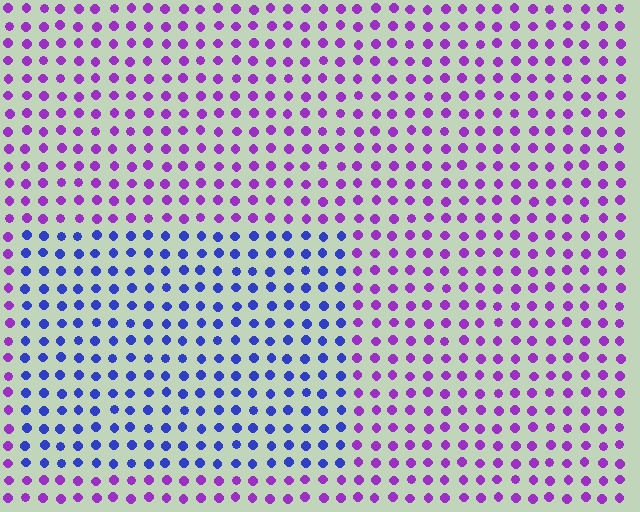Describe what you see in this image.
The image is filled with small purple elements in a uniform arrangement. A rectangle-shaped region is visible where the elements are tinted to a slightly different hue, forming a subtle color boundary.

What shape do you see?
I see a rectangle.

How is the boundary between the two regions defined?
The boundary is defined purely by a slight shift in hue (about 50 degrees). Spacing, size, and orientation are identical on both sides.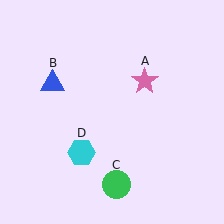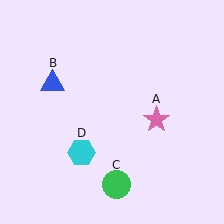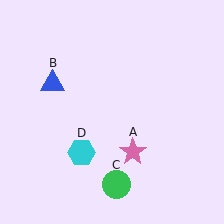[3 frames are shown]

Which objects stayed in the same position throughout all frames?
Blue triangle (object B) and green circle (object C) and cyan hexagon (object D) remained stationary.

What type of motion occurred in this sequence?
The pink star (object A) rotated clockwise around the center of the scene.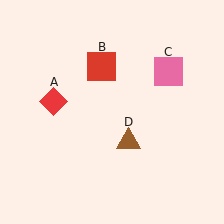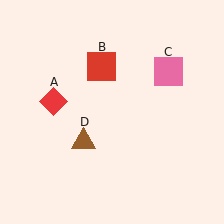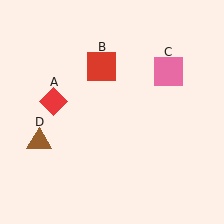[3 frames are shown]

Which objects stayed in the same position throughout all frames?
Red diamond (object A) and red square (object B) and pink square (object C) remained stationary.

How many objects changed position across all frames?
1 object changed position: brown triangle (object D).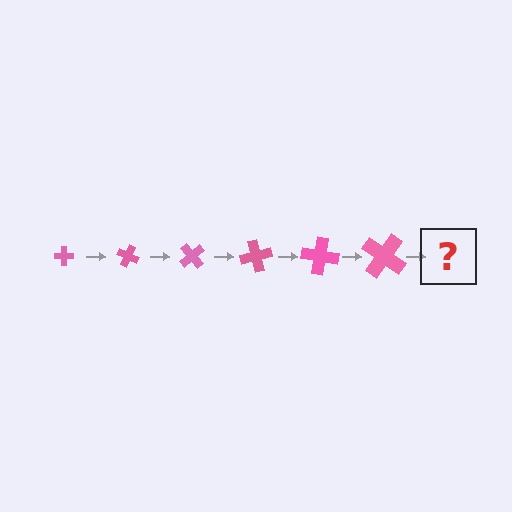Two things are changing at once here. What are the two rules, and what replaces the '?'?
The two rules are that the cross grows larger each step and it rotates 25 degrees each step. The '?' should be a cross, larger than the previous one and rotated 150 degrees from the start.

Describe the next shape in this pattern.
It should be a cross, larger than the previous one and rotated 150 degrees from the start.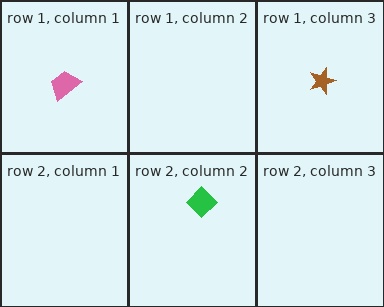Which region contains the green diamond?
The row 2, column 2 region.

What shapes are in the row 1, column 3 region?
The brown star.